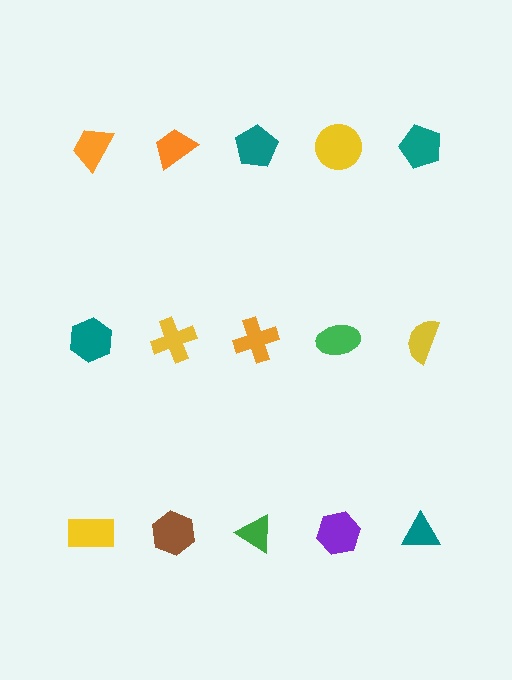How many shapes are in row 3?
5 shapes.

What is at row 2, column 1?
A teal hexagon.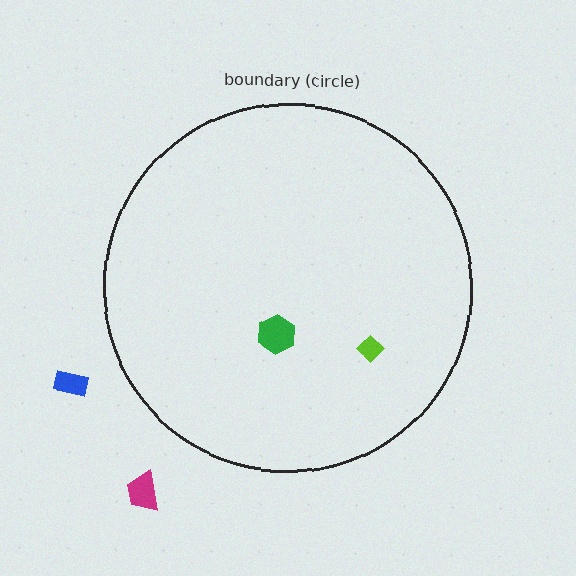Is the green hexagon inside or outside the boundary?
Inside.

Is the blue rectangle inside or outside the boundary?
Outside.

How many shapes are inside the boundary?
2 inside, 2 outside.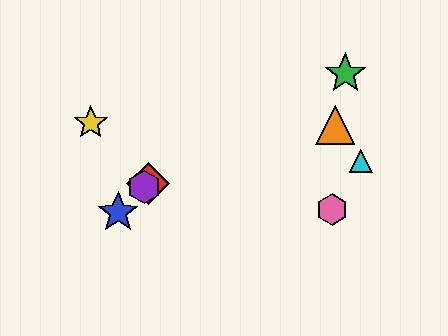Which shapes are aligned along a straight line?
The red diamond, the blue star, the purple hexagon are aligned along a straight line.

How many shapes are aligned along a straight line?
3 shapes (the red diamond, the blue star, the purple hexagon) are aligned along a straight line.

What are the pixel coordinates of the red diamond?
The red diamond is at (148, 184).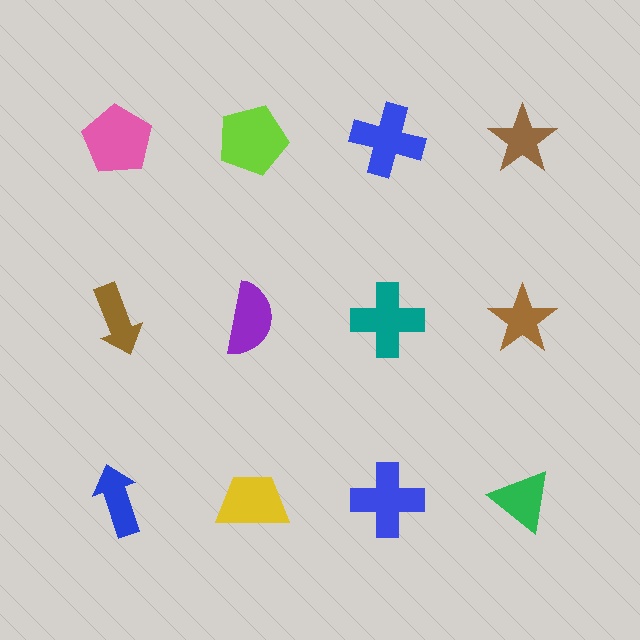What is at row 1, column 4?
A brown star.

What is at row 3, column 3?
A blue cross.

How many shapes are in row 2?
4 shapes.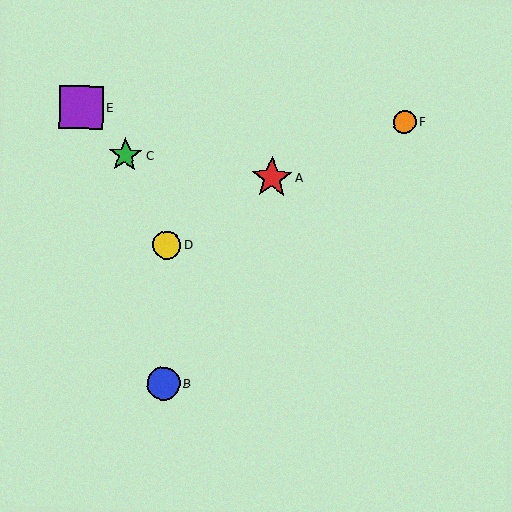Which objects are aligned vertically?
Objects B, D are aligned vertically.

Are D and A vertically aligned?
No, D is at x≈167 and A is at x≈272.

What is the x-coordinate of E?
Object E is at x≈81.